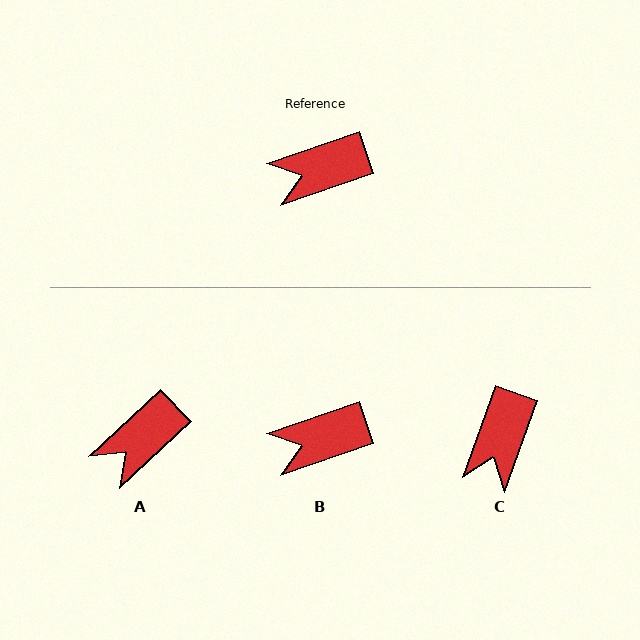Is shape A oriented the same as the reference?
No, it is off by about 24 degrees.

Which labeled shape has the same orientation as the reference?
B.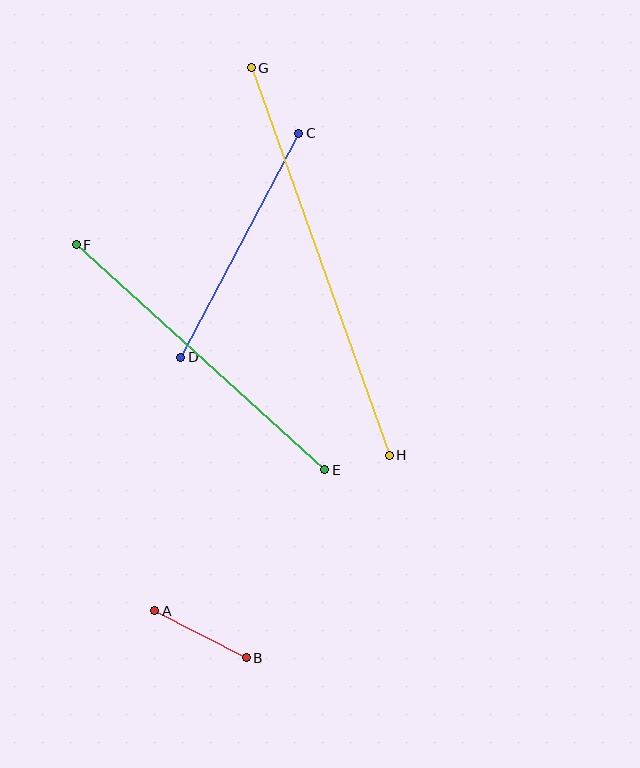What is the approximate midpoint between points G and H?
The midpoint is at approximately (320, 261) pixels.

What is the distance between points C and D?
The distance is approximately 253 pixels.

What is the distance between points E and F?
The distance is approximately 335 pixels.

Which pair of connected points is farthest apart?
Points G and H are farthest apart.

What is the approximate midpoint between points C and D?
The midpoint is at approximately (240, 245) pixels.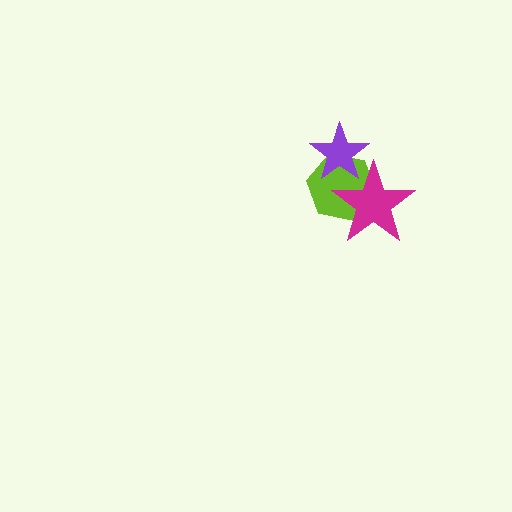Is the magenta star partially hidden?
No, no other shape covers it.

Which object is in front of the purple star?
The magenta star is in front of the purple star.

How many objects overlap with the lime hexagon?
2 objects overlap with the lime hexagon.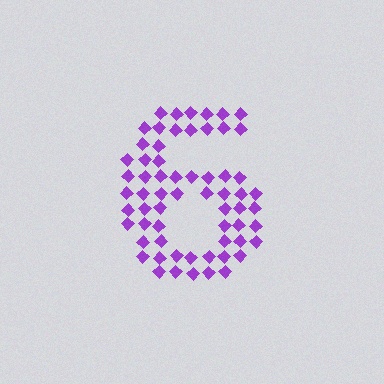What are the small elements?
The small elements are diamonds.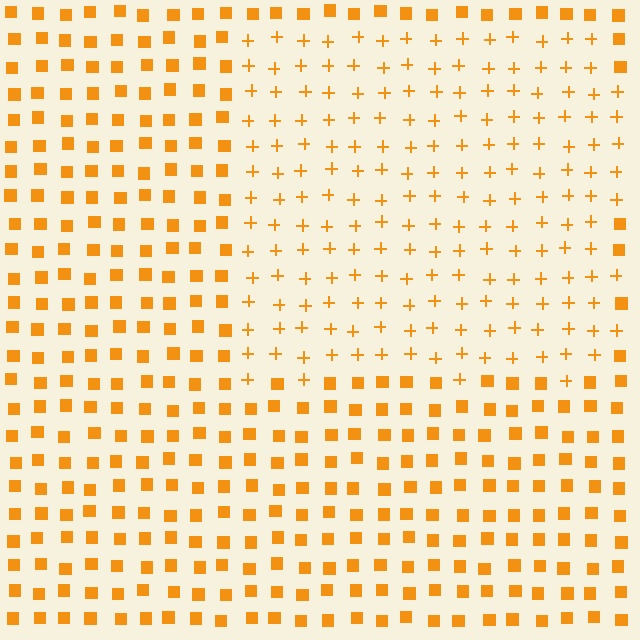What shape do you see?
I see a rectangle.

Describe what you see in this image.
The image is filled with small orange elements arranged in a uniform grid. A rectangle-shaped region contains plus signs, while the surrounding area contains squares. The boundary is defined purely by the change in element shape.